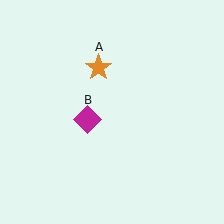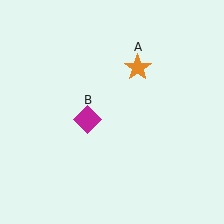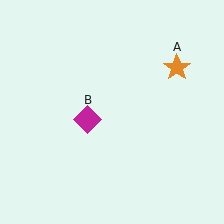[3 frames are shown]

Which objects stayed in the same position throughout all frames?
Magenta diamond (object B) remained stationary.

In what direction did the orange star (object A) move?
The orange star (object A) moved right.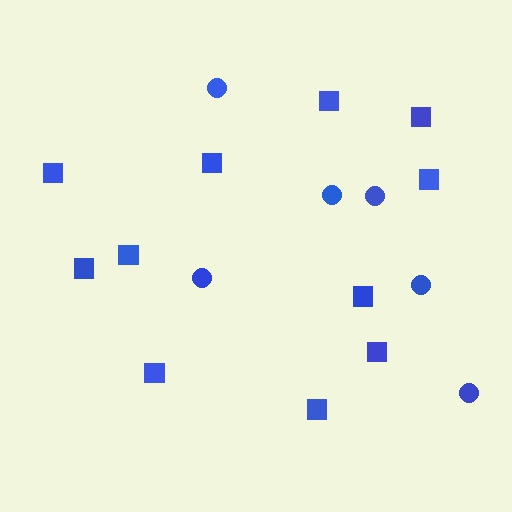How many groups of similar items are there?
There are 2 groups: one group of circles (6) and one group of squares (11).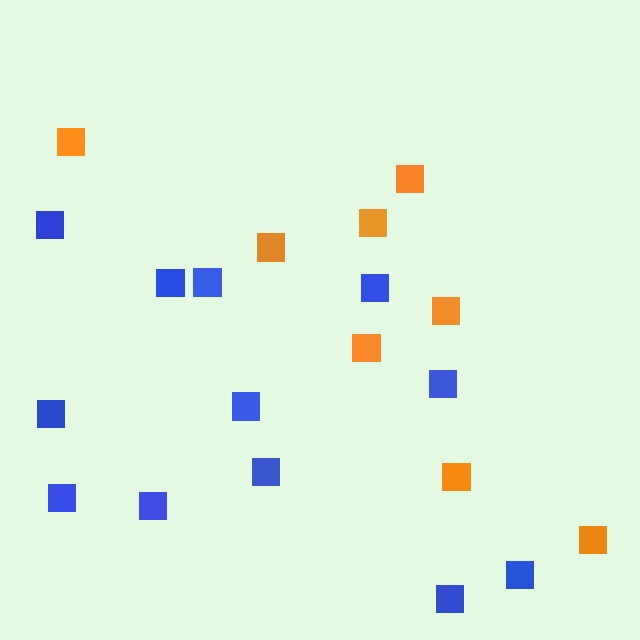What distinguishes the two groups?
There are 2 groups: one group of orange squares (8) and one group of blue squares (12).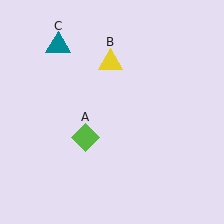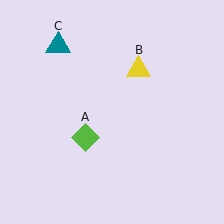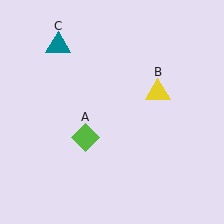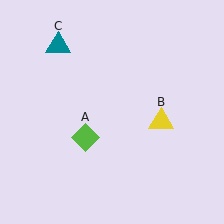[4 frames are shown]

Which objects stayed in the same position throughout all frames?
Lime diamond (object A) and teal triangle (object C) remained stationary.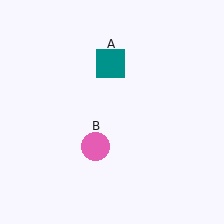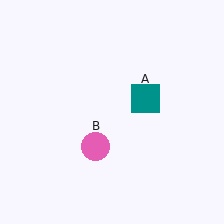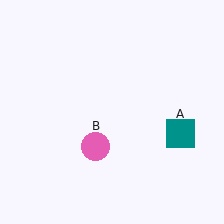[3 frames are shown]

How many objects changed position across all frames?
1 object changed position: teal square (object A).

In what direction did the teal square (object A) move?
The teal square (object A) moved down and to the right.